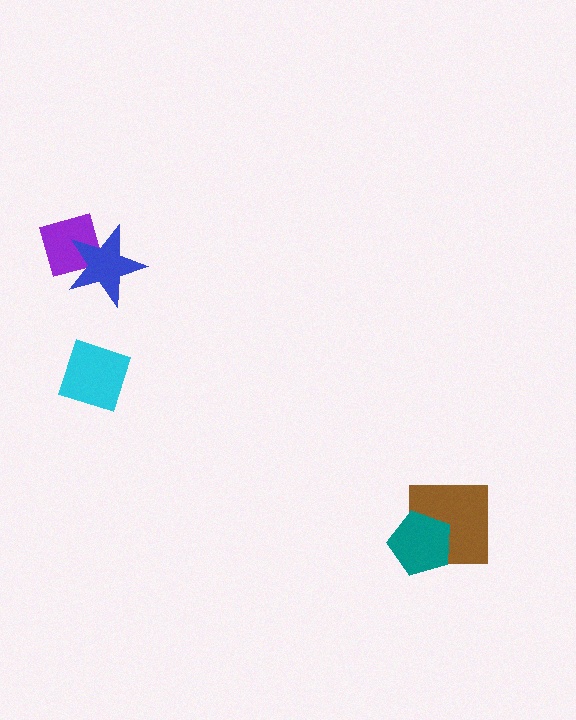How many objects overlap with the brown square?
1 object overlaps with the brown square.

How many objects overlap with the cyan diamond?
0 objects overlap with the cyan diamond.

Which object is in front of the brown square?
The teal pentagon is in front of the brown square.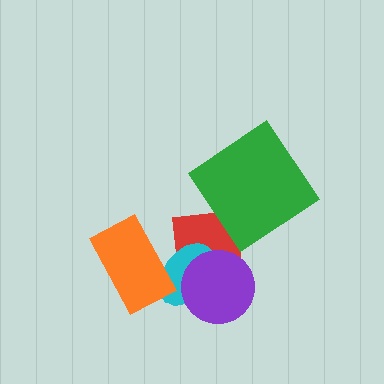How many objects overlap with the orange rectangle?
2 objects overlap with the orange rectangle.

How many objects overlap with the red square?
4 objects overlap with the red square.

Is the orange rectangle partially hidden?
No, no other shape covers it.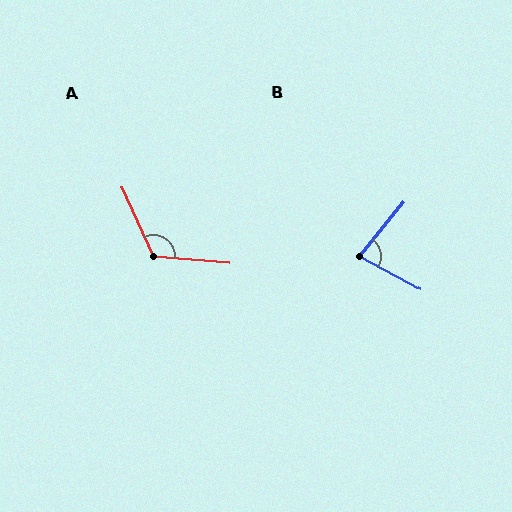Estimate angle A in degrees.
Approximately 119 degrees.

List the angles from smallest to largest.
B (80°), A (119°).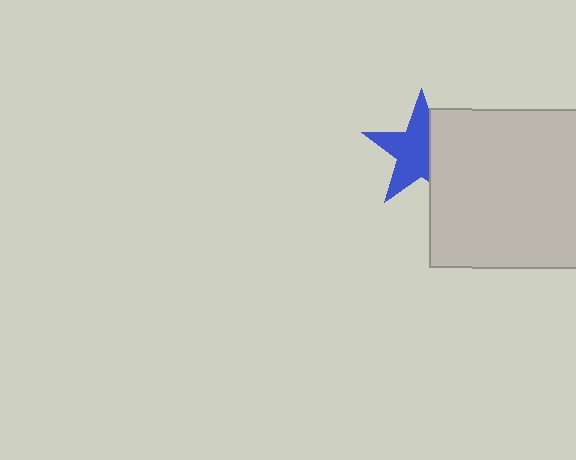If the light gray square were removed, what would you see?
You would see the complete blue star.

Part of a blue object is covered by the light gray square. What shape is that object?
It is a star.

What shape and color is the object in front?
The object in front is a light gray square.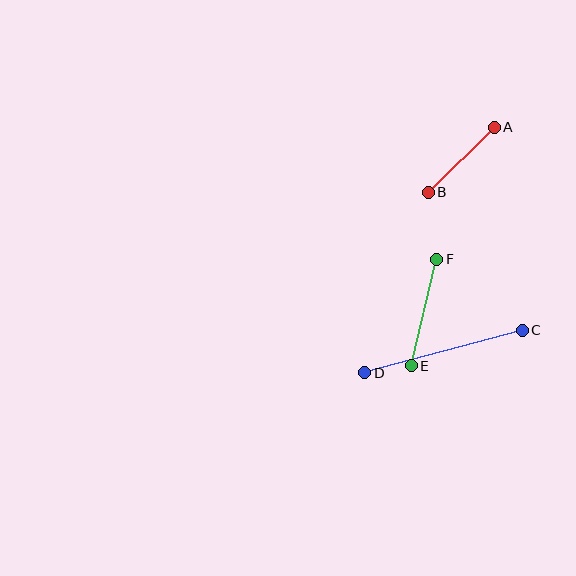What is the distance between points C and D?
The distance is approximately 163 pixels.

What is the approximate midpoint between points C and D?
The midpoint is at approximately (443, 351) pixels.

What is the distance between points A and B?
The distance is approximately 93 pixels.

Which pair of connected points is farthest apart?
Points C and D are farthest apart.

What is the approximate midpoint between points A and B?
The midpoint is at approximately (461, 160) pixels.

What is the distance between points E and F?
The distance is approximately 110 pixels.